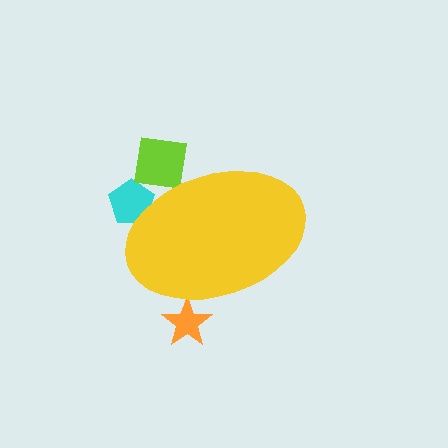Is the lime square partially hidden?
Yes, the lime square is partially hidden behind the yellow ellipse.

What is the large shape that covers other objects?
A yellow ellipse.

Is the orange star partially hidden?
Yes, the orange star is partially hidden behind the yellow ellipse.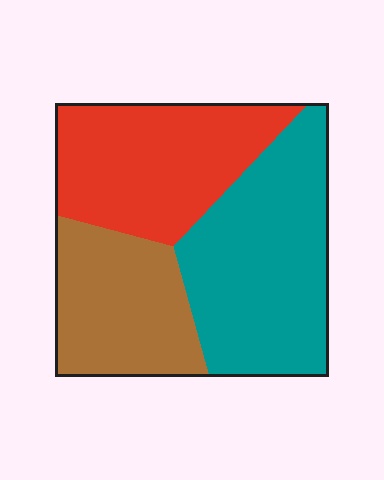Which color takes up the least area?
Brown, at roughly 25%.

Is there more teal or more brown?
Teal.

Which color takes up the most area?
Teal, at roughly 40%.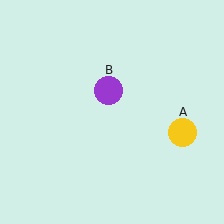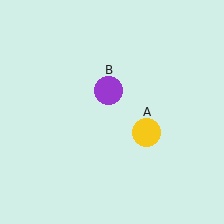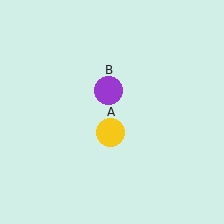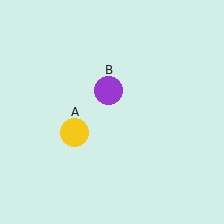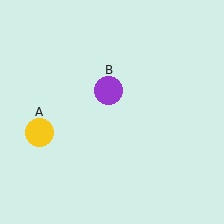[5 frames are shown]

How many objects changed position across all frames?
1 object changed position: yellow circle (object A).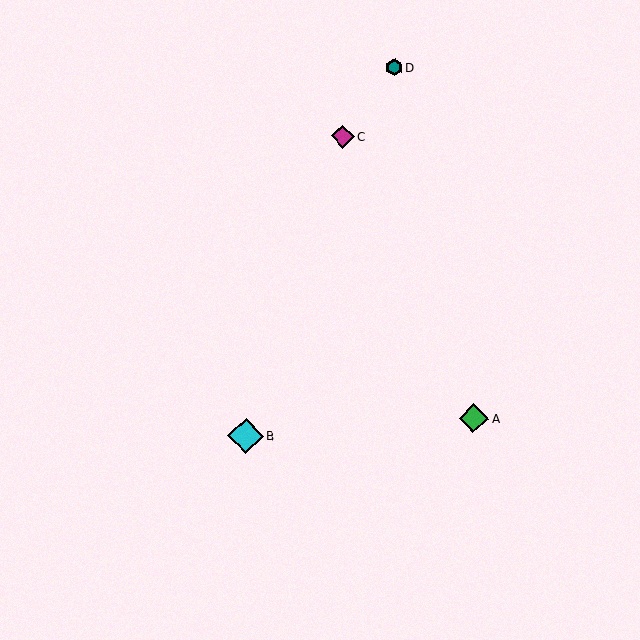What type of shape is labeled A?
Shape A is a green diamond.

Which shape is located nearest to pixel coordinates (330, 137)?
The magenta diamond (labeled C) at (343, 137) is nearest to that location.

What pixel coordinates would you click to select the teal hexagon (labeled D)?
Click at (394, 68) to select the teal hexagon D.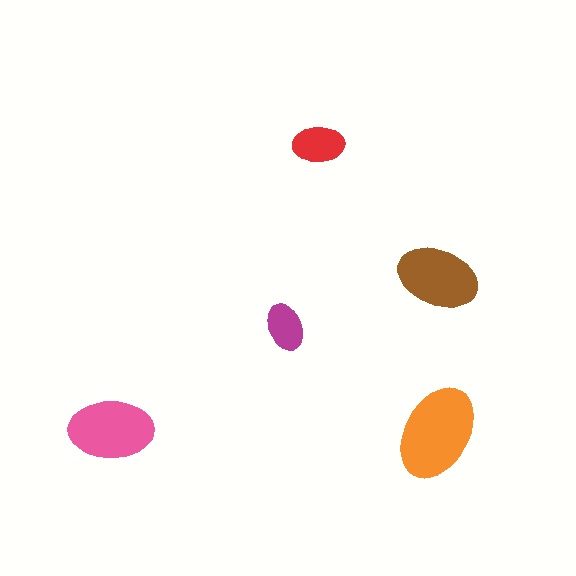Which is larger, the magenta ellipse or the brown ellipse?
The brown one.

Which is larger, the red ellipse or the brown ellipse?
The brown one.